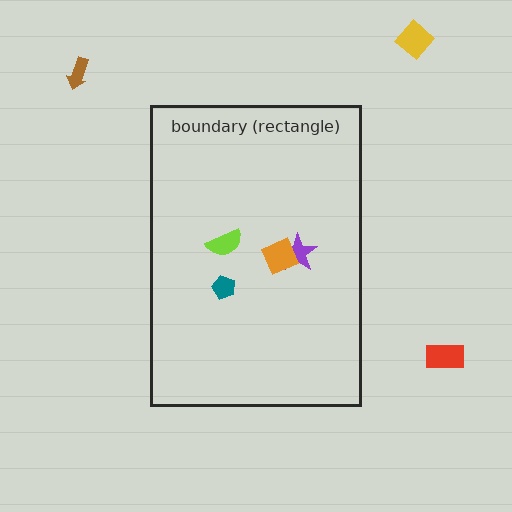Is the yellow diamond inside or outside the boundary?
Outside.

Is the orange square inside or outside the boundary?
Inside.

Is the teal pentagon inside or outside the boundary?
Inside.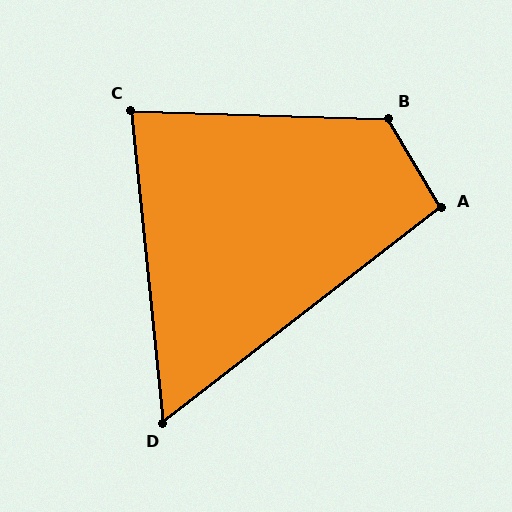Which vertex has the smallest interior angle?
D, at approximately 58 degrees.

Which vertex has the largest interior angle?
B, at approximately 122 degrees.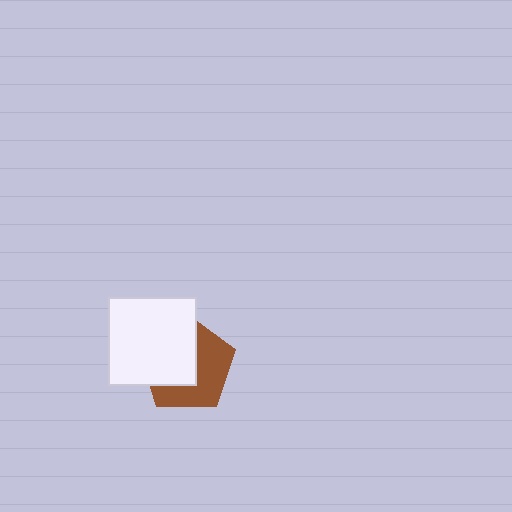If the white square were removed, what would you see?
You would see the complete brown pentagon.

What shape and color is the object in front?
The object in front is a white square.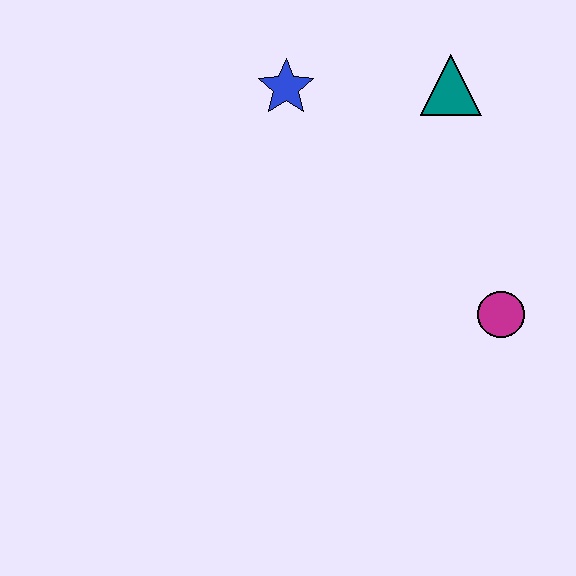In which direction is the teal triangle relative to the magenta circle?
The teal triangle is above the magenta circle.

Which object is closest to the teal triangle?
The blue star is closest to the teal triangle.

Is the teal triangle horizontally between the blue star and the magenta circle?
Yes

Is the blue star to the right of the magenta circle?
No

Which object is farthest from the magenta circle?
The blue star is farthest from the magenta circle.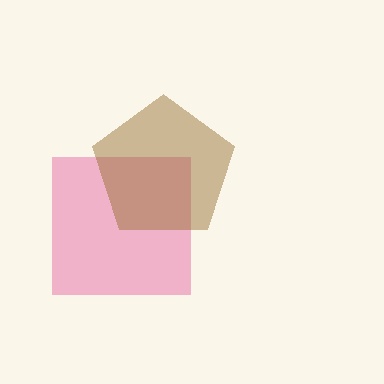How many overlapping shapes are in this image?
There are 2 overlapping shapes in the image.